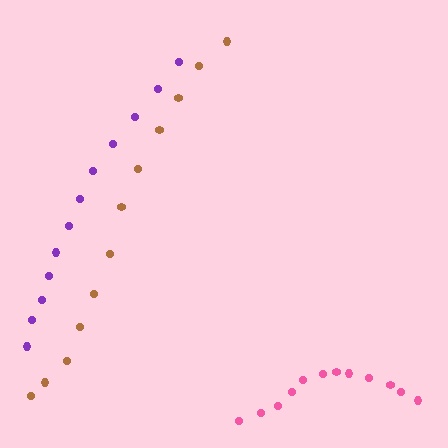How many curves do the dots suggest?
There are 3 distinct paths.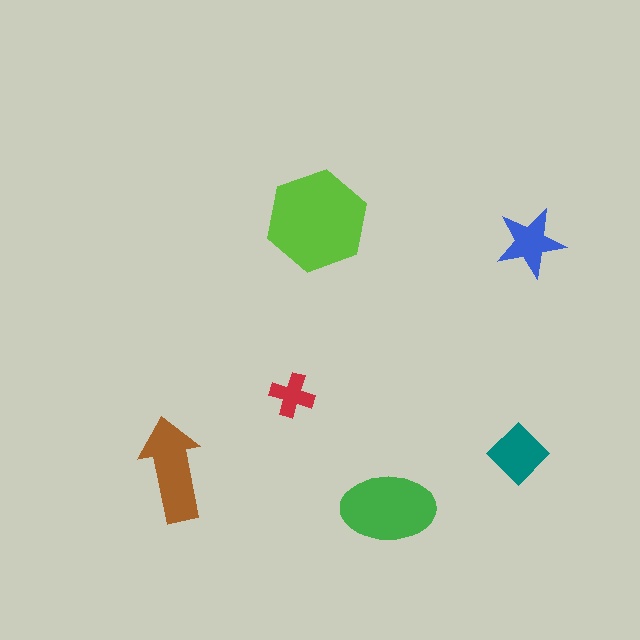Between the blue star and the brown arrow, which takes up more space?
The brown arrow.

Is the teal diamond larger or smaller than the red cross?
Larger.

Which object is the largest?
The lime hexagon.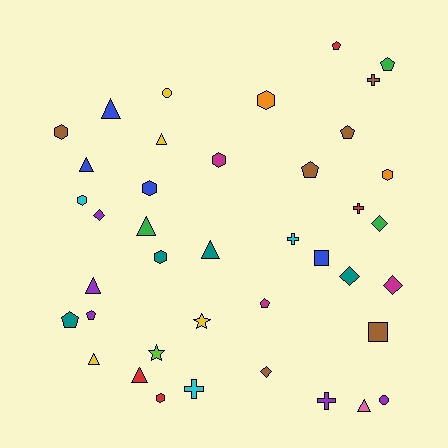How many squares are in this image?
There are 2 squares.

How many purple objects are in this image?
There are 5 purple objects.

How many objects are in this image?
There are 40 objects.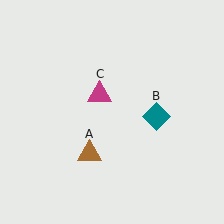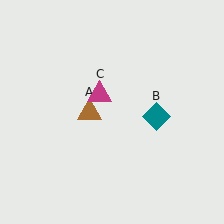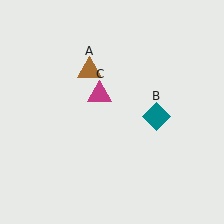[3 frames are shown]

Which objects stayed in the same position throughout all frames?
Teal diamond (object B) and magenta triangle (object C) remained stationary.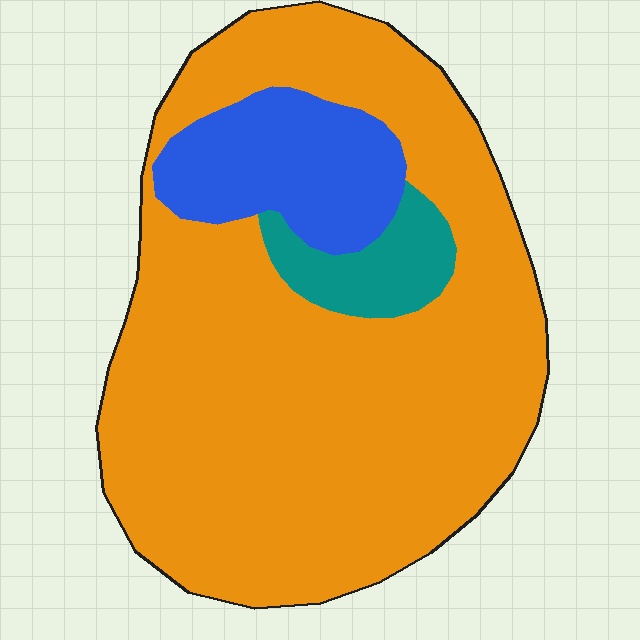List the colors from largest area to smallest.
From largest to smallest: orange, blue, teal.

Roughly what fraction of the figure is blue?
Blue covers around 15% of the figure.